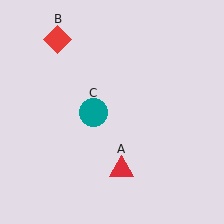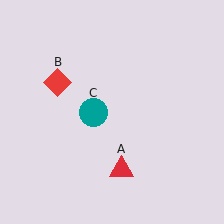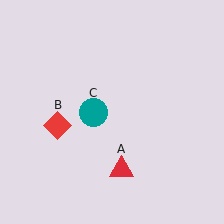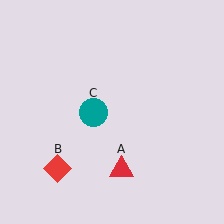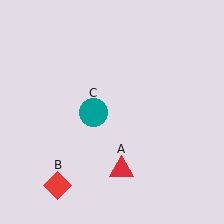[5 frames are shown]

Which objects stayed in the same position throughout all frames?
Red triangle (object A) and teal circle (object C) remained stationary.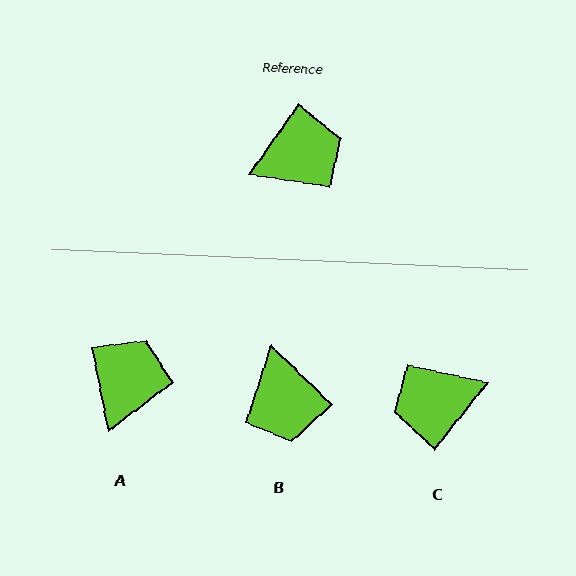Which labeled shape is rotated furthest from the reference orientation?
C, about 177 degrees away.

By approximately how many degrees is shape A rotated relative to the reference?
Approximately 46 degrees counter-clockwise.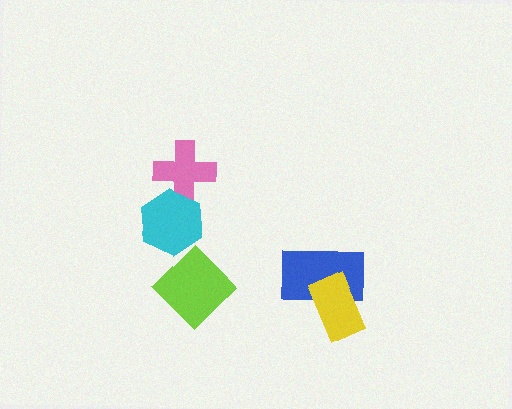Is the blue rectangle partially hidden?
Yes, it is partially covered by another shape.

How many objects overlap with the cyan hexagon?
1 object overlaps with the cyan hexagon.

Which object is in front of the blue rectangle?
The yellow rectangle is in front of the blue rectangle.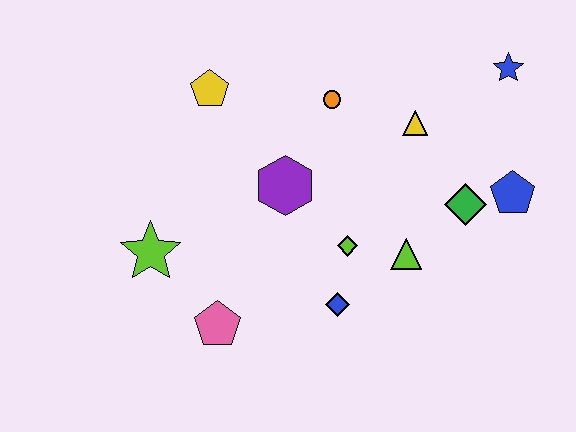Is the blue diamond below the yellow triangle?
Yes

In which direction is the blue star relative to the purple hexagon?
The blue star is to the right of the purple hexagon.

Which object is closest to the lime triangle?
The lime diamond is closest to the lime triangle.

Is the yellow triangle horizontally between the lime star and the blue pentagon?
Yes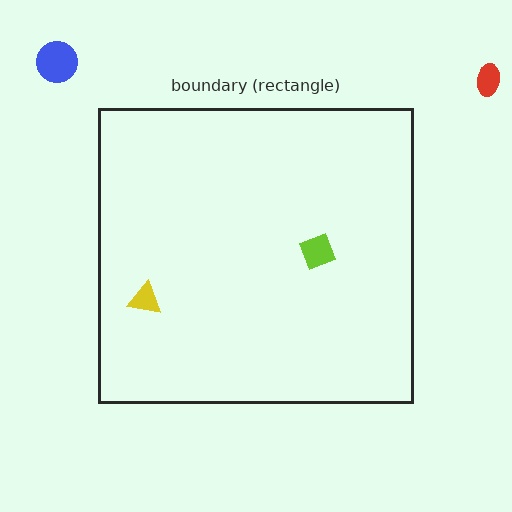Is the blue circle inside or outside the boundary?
Outside.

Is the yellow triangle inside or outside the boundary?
Inside.